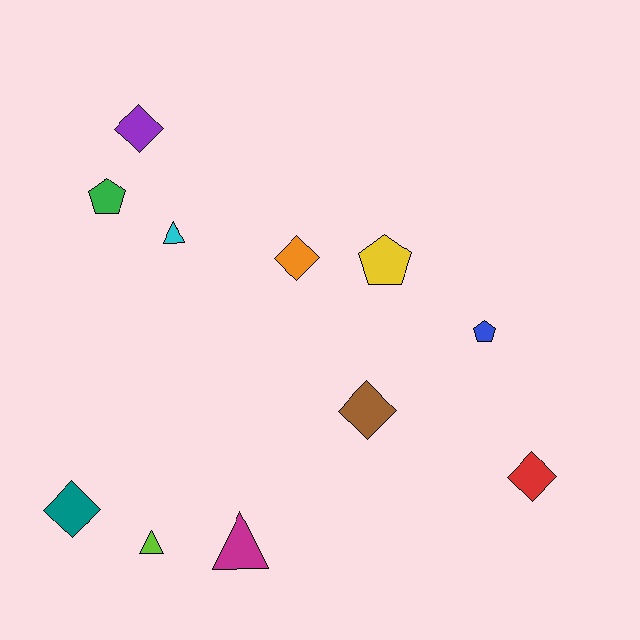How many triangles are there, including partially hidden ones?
There are 3 triangles.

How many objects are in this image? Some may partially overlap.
There are 11 objects.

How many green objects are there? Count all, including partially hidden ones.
There is 1 green object.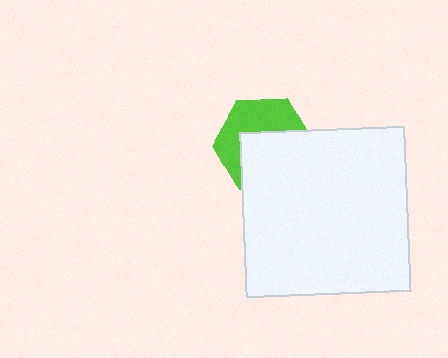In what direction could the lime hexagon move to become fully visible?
The lime hexagon could move up. That would shift it out from behind the white square entirely.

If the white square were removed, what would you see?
You would see the complete lime hexagon.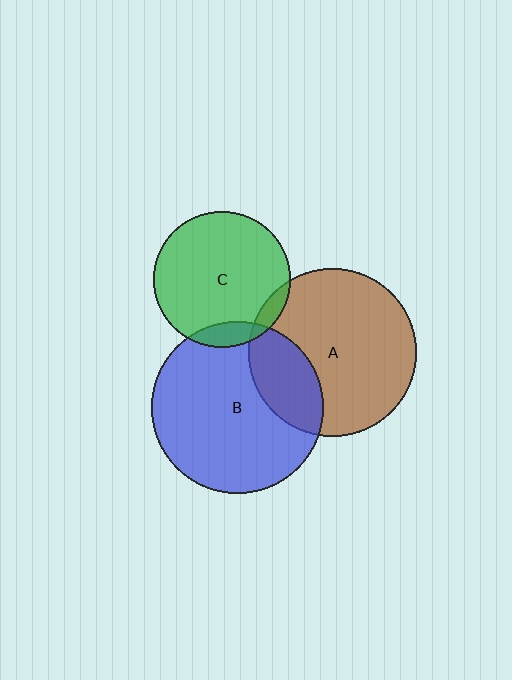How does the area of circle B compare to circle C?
Approximately 1.6 times.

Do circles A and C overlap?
Yes.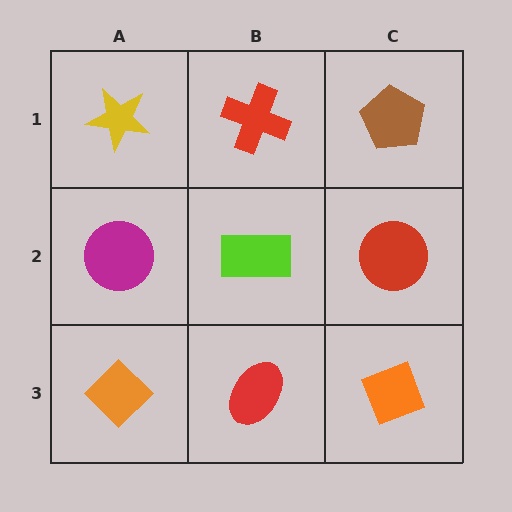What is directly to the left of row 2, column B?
A magenta circle.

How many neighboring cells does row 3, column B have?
3.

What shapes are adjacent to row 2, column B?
A red cross (row 1, column B), a red ellipse (row 3, column B), a magenta circle (row 2, column A), a red circle (row 2, column C).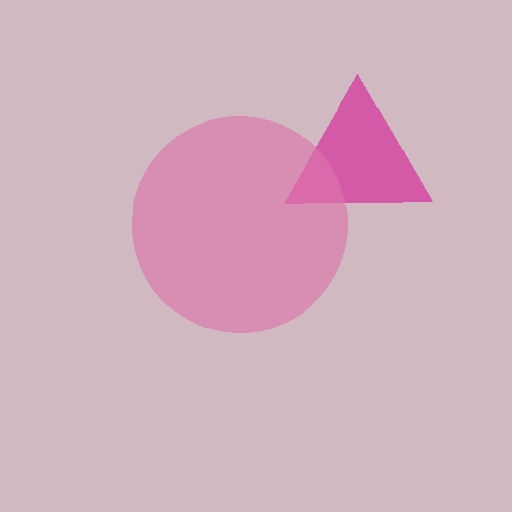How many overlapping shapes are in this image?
There are 2 overlapping shapes in the image.